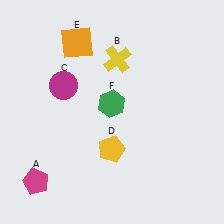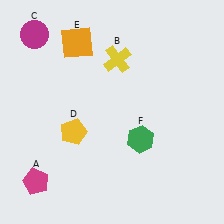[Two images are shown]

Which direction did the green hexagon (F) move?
The green hexagon (F) moved down.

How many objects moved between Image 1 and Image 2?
3 objects moved between the two images.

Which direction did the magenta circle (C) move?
The magenta circle (C) moved up.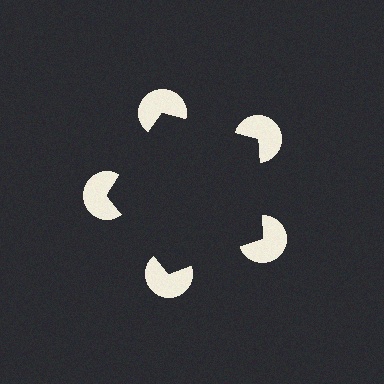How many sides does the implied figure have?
5 sides.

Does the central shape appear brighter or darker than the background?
It typically appears slightly darker than the background, even though no actual brightness change is drawn.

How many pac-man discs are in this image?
There are 5 — one at each vertex of the illusory pentagon.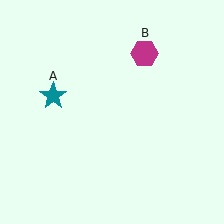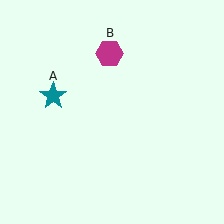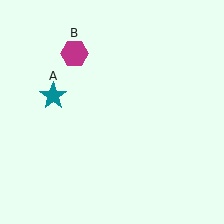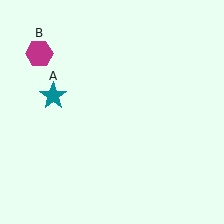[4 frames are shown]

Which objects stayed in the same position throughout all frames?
Teal star (object A) remained stationary.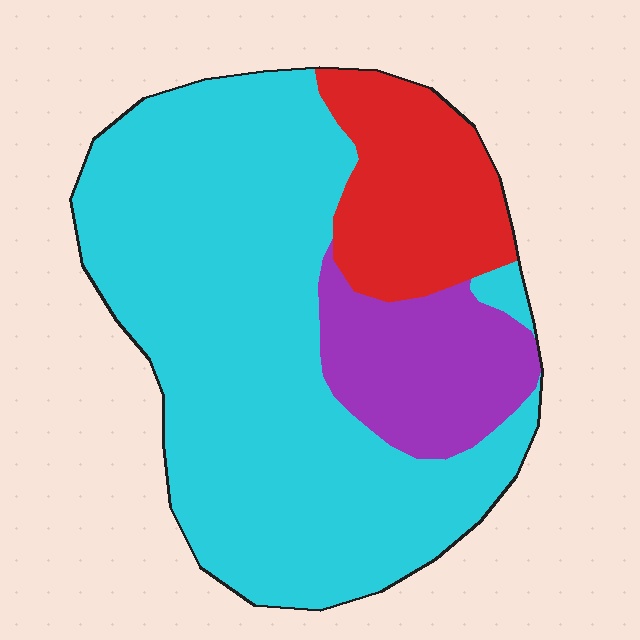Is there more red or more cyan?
Cyan.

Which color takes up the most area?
Cyan, at roughly 65%.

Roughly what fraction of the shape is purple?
Purple covers around 15% of the shape.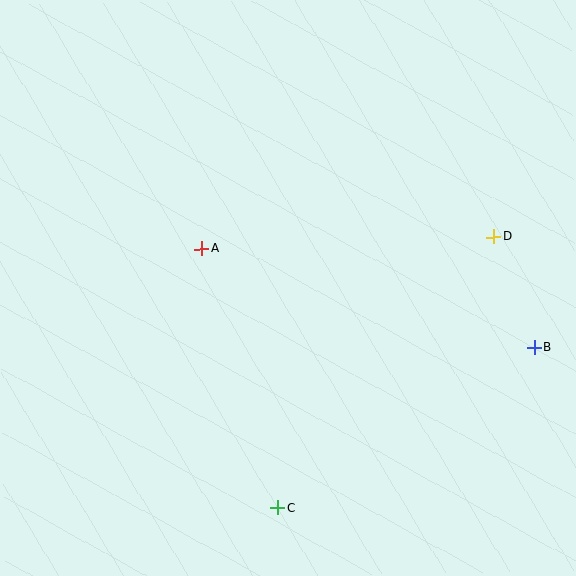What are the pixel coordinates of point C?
Point C is at (277, 508).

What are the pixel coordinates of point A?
Point A is at (202, 249).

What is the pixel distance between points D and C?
The distance between D and C is 347 pixels.